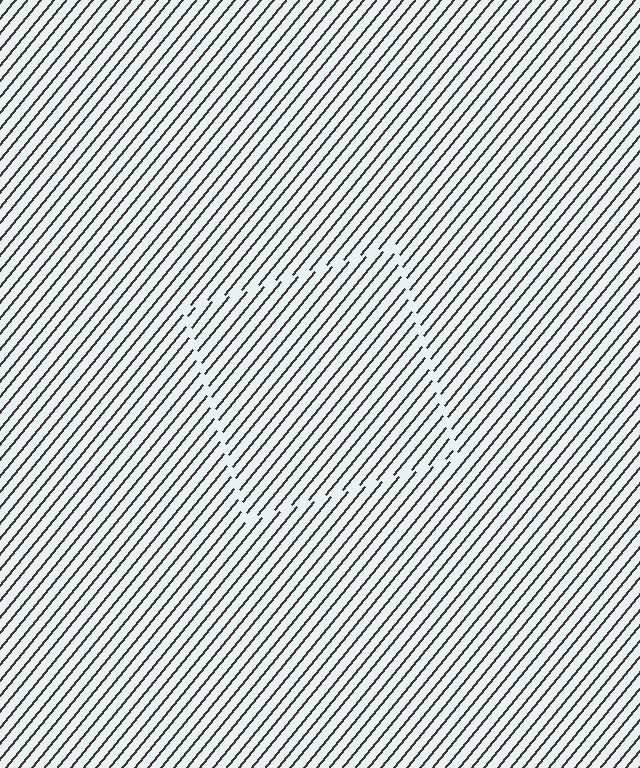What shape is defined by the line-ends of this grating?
An illusory square. The interior of the shape contains the same grating, shifted by half a period — the contour is defined by the phase discontinuity where line-ends from the inner and outer gratings abut.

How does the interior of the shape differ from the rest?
The interior of the shape contains the same grating, shifted by half a period — the contour is defined by the phase discontinuity where line-ends from the inner and outer gratings abut.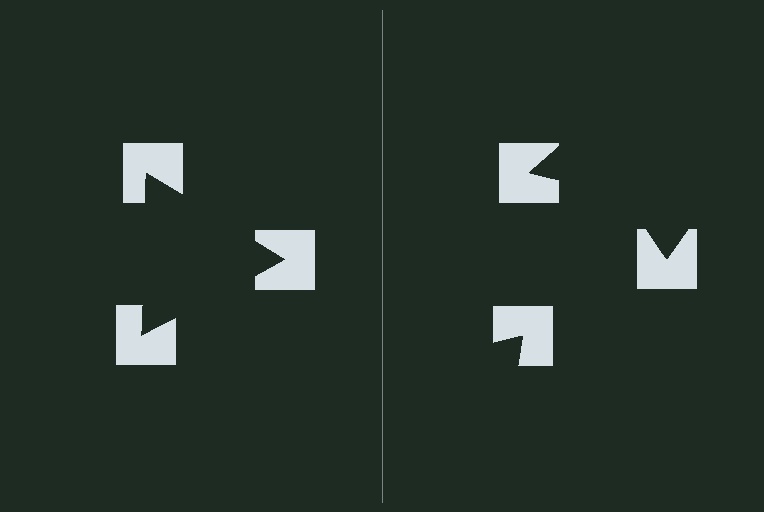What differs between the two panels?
The notched squares are positioned identically on both sides; only the wedge orientations differ. On the left they align to a triangle; on the right they are misaligned.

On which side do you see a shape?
An illusory triangle appears on the left side. On the right side the wedge cuts are rotated, so no coherent shape forms.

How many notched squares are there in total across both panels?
6 — 3 on each side.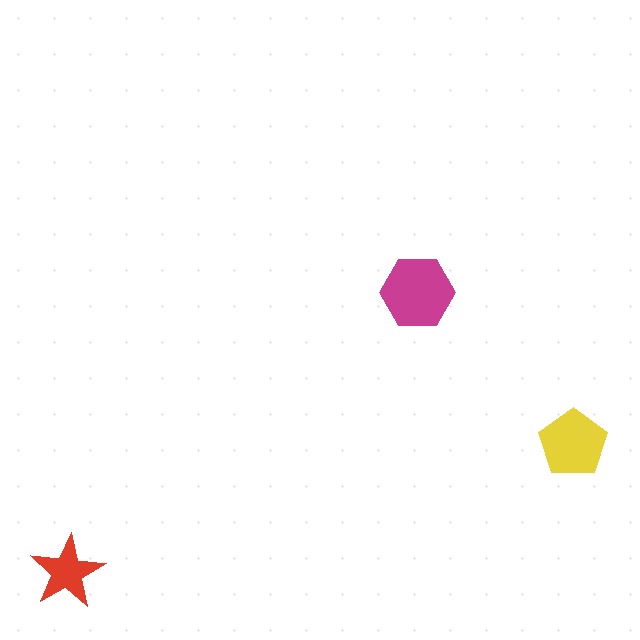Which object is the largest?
The magenta hexagon.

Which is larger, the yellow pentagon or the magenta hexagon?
The magenta hexagon.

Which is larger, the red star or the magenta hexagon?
The magenta hexagon.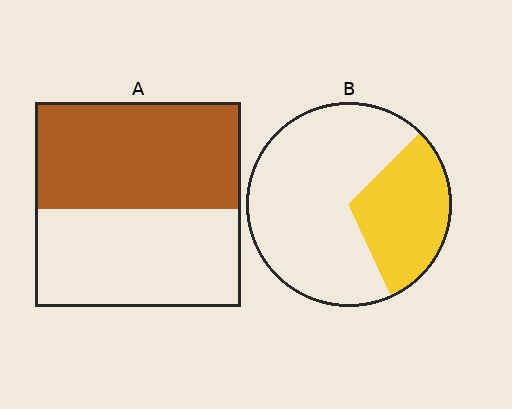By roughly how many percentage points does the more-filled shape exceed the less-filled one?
By roughly 20 percentage points (A over B).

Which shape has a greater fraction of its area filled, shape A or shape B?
Shape A.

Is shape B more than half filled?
No.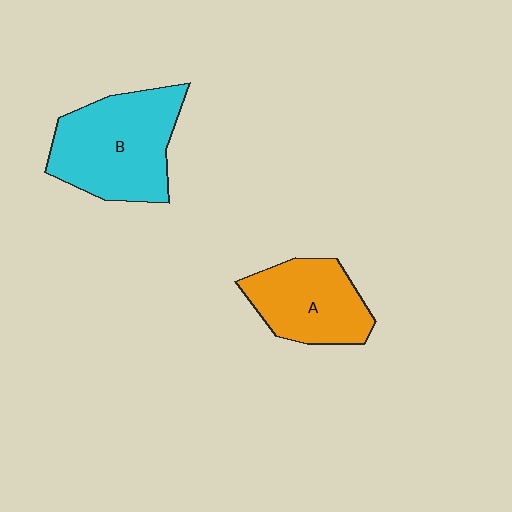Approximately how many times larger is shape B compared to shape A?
Approximately 1.4 times.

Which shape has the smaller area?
Shape A (orange).